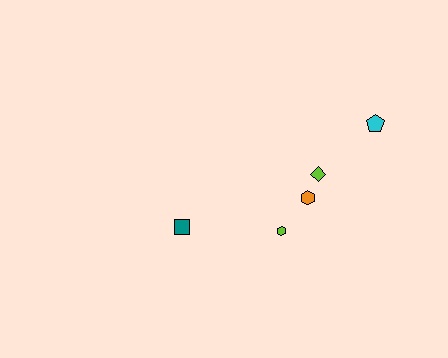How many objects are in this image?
There are 5 objects.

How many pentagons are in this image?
There is 1 pentagon.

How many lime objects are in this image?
There are 2 lime objects.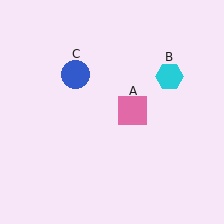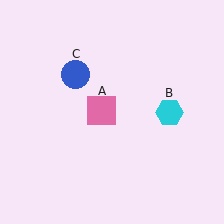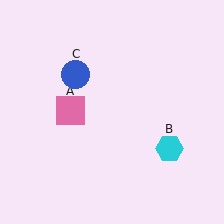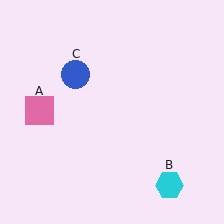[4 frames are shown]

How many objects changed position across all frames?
2 objects changed position: pink square (object A), cyan hexagon (object B).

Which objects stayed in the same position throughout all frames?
Blue circle (object C) remained stationary.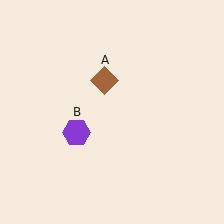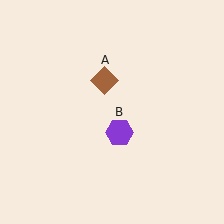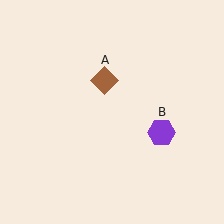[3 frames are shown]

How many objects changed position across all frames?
1 object changed position: purple hexagon (object B).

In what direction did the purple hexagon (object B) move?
The purple hexagon (object B) moved right.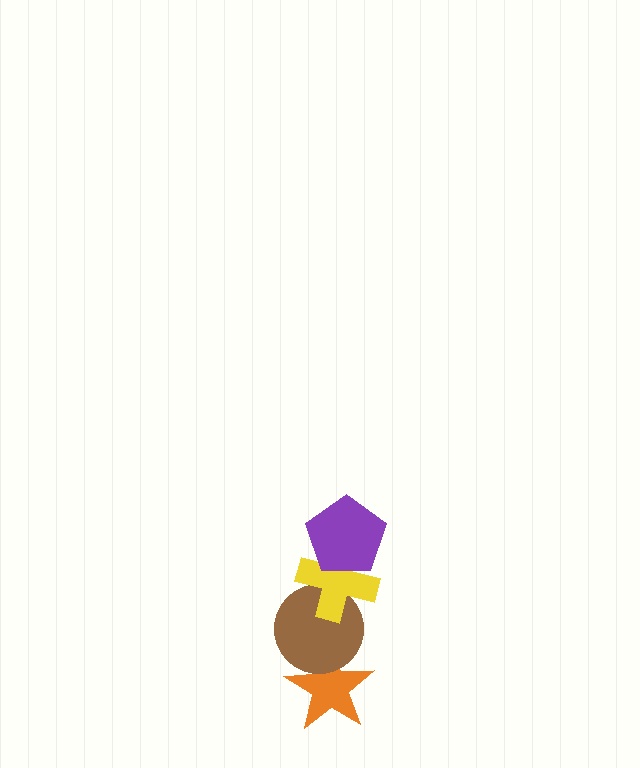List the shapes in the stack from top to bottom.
From top to bottom: the purple pentagon, the yellow cross, the brown circle, the orange star.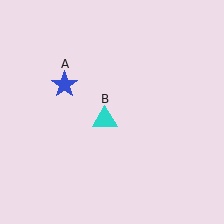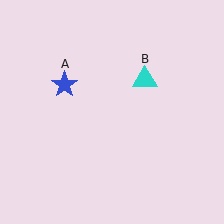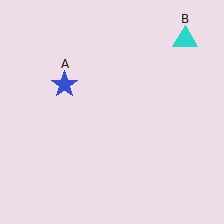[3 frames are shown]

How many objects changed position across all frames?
1 object changed position: cyan triangle (object B).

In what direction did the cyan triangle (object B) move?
The cyan triangle (object B) moved up and to the right.